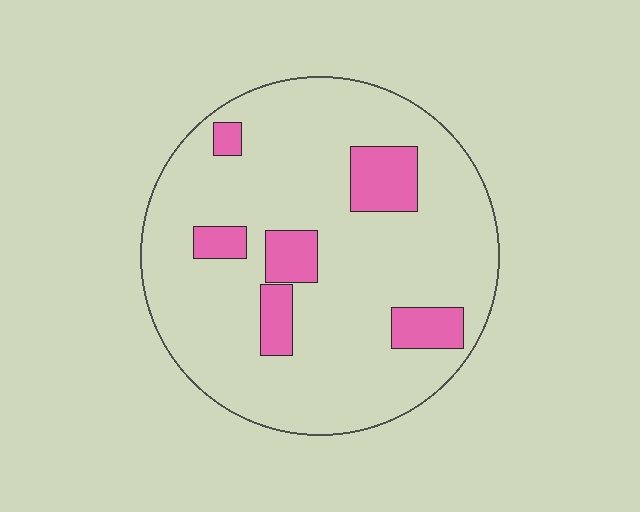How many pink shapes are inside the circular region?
6.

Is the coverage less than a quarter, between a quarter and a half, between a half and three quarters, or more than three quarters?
Less than a quarter.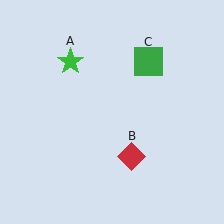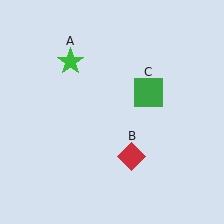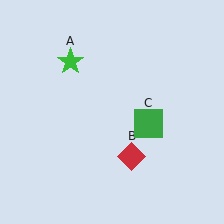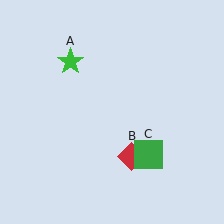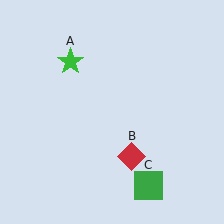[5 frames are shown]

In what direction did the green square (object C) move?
The green square (object C) moved down.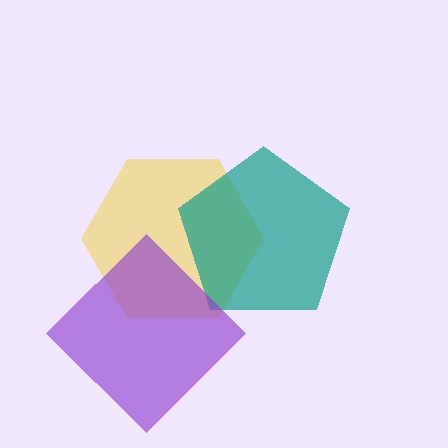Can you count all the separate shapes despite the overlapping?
Yes, there are 3 separate shapes.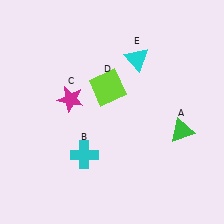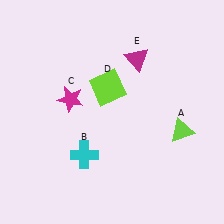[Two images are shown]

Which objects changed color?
A changed from green to lime. E changed from cyan to magenta.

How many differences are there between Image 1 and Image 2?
There are 2 differences between the two images.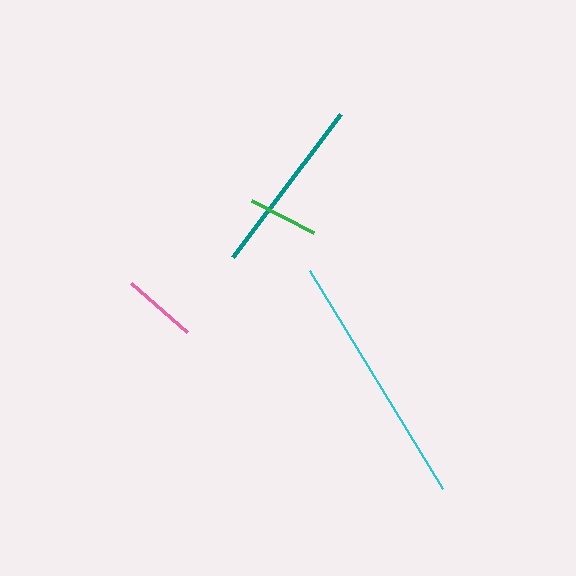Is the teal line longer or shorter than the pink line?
The teal line is longer than the pink line.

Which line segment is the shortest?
The green line is the shortest at approximately 70 pixels.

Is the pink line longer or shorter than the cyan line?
The cyan line is longer than the pink line.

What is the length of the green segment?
The green segment is approximately 70 pixels long.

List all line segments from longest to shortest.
From longest to shortest: cyan, teal, pink, green.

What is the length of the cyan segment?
The cyan segment is approximately 255 pixels long.